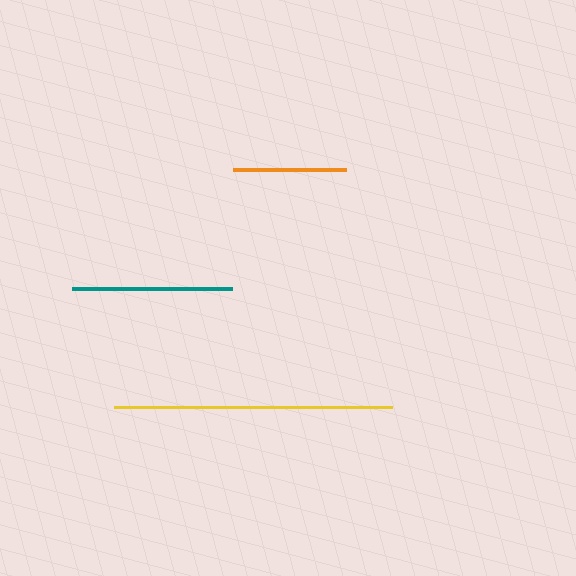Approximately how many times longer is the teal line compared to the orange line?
The teal line is approximately 1.4 times the length of the orange line.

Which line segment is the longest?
The yellow line is the longest at approximately 278 pixels.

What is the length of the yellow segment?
The yellow segment is approximately 278 pixels long.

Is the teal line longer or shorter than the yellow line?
The yellow line is longer than the teal line.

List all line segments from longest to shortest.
From longest to shortest: yellow, teal, orange.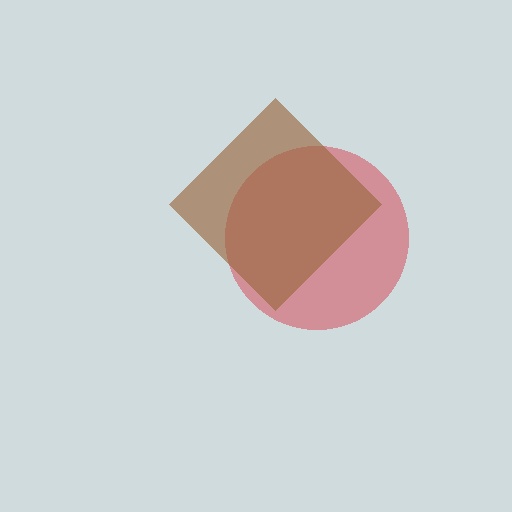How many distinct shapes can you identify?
There are 2 distinct shapes: a red circle, a brown diamond.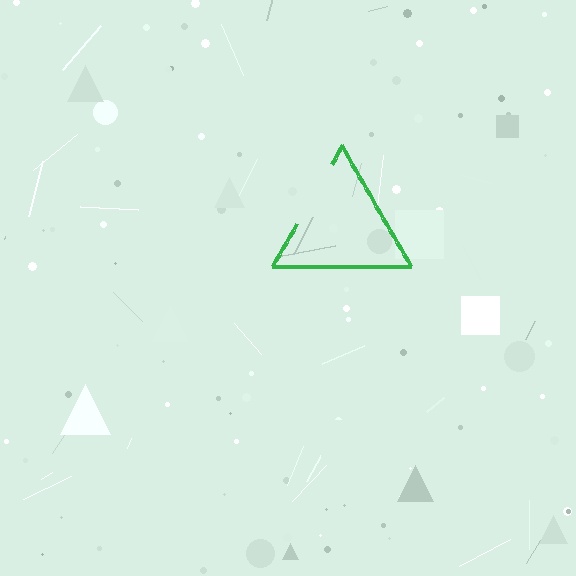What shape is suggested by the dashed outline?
The dashed outline suggests a triangle.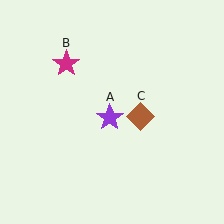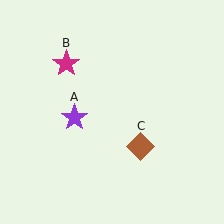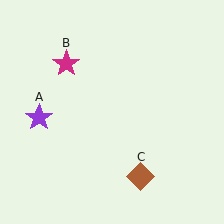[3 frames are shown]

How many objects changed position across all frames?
2 objects changed position: purple star (object A), brown diamond (object C).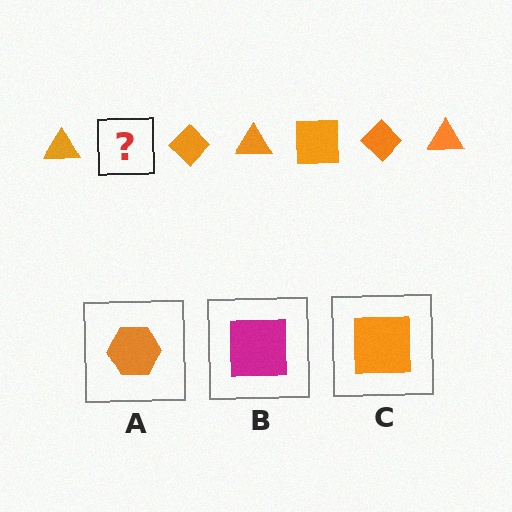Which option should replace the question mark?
Option C.